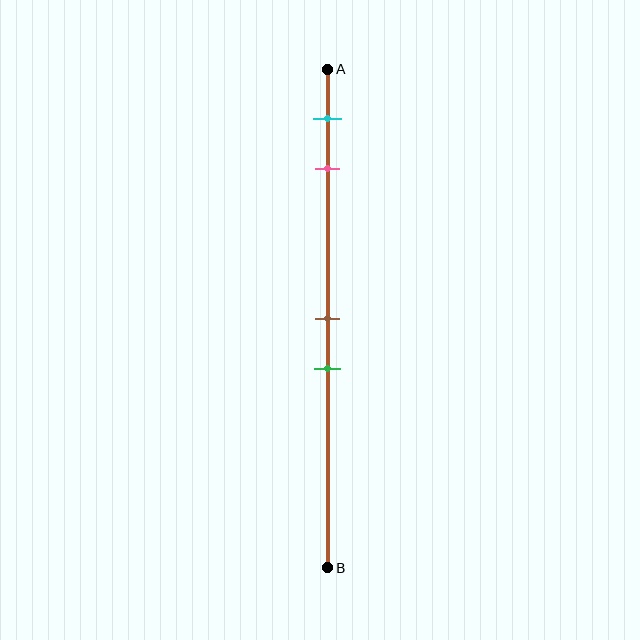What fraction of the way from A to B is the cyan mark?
The cyan mark is approximately 10% (0.1) of the way from A to B.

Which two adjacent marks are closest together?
The brown and green marks are the closest adjacent pair.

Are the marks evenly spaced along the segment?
No, the marks are not evenly spaced.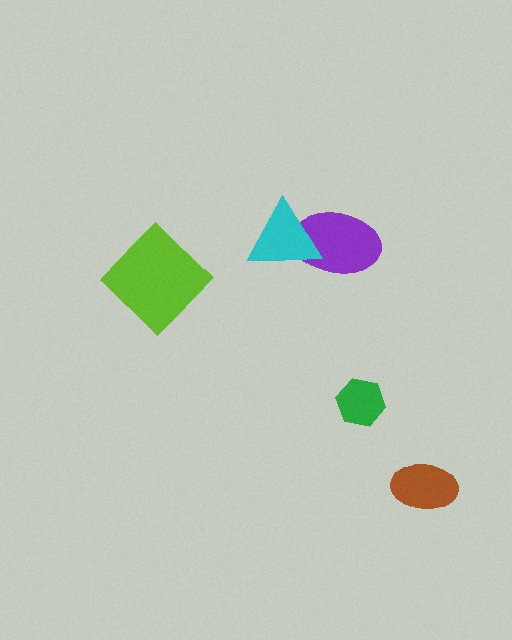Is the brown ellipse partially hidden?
No, no other shape covers it.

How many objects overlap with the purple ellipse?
1 object overlaps with the purple ellipse.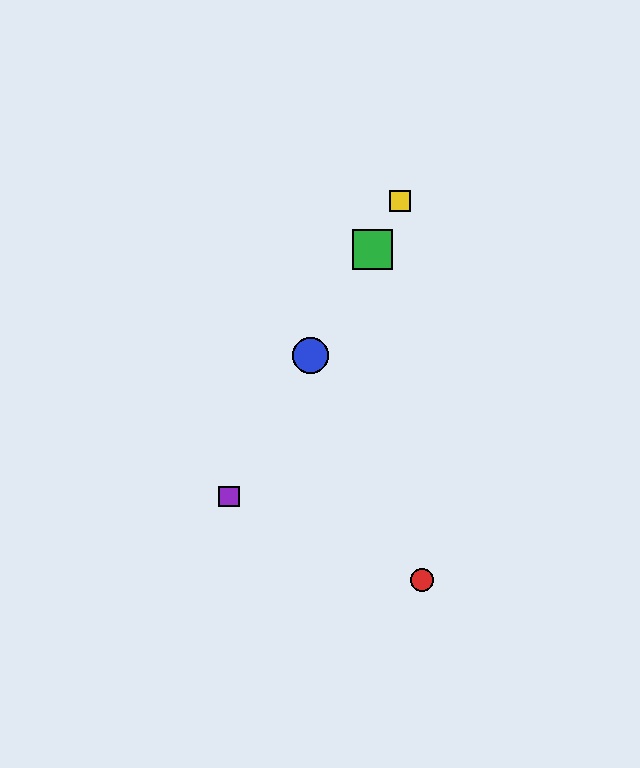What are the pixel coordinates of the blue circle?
The blue circle is at (311, 355).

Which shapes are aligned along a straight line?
The blue circle, the green square, the yellow square, the purple square are aligned along a straight line.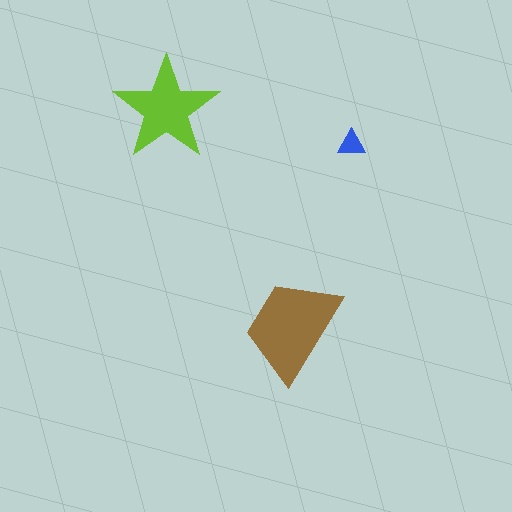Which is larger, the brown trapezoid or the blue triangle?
The brown trapezoid.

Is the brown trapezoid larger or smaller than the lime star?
Larger.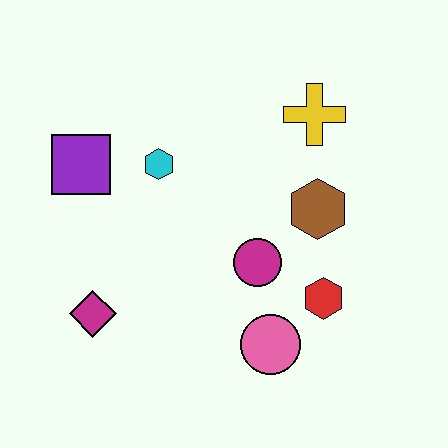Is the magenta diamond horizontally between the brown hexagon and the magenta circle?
No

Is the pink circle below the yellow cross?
Yes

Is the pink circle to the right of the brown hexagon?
No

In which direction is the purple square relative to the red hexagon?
The purple square is to the left of the red hexagon.